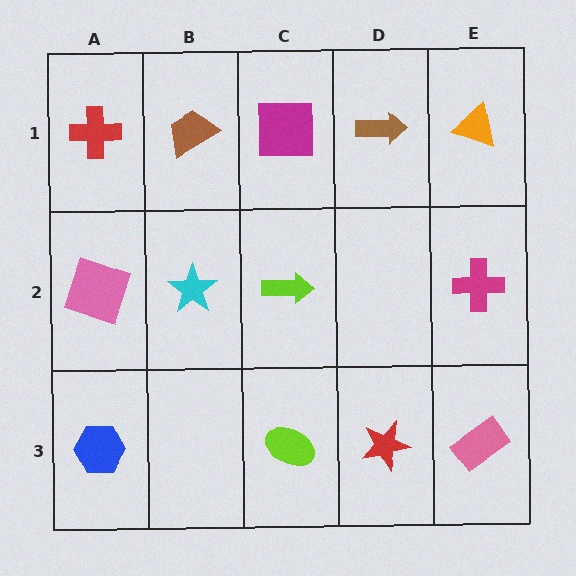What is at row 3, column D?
A red star.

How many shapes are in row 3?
4 shapes.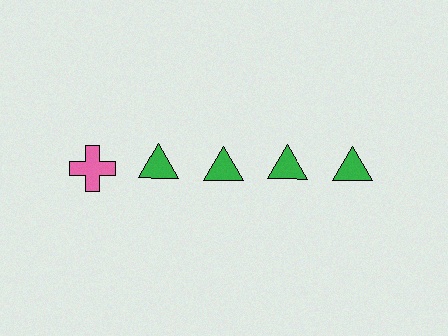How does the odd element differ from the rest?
It differs in both color (pink instead of green) and shape (cross instead of triangle).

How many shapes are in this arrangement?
There are 5 shapes arranged in a grid pattern.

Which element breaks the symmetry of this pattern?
The pink cross in the top row, leftmost column breaks the symmetry. All other shapes are green triangles.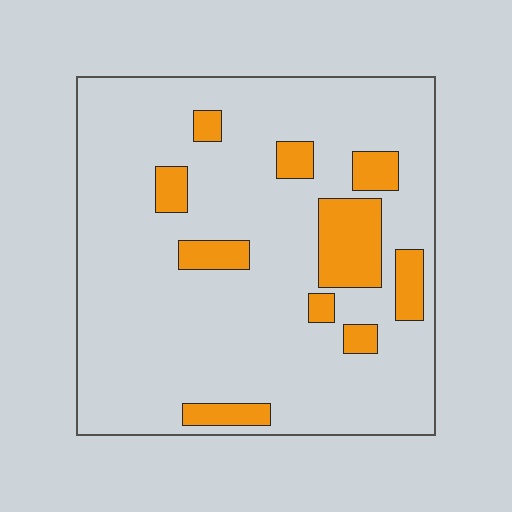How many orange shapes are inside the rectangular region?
10.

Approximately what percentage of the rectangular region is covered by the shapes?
Approximately 15%.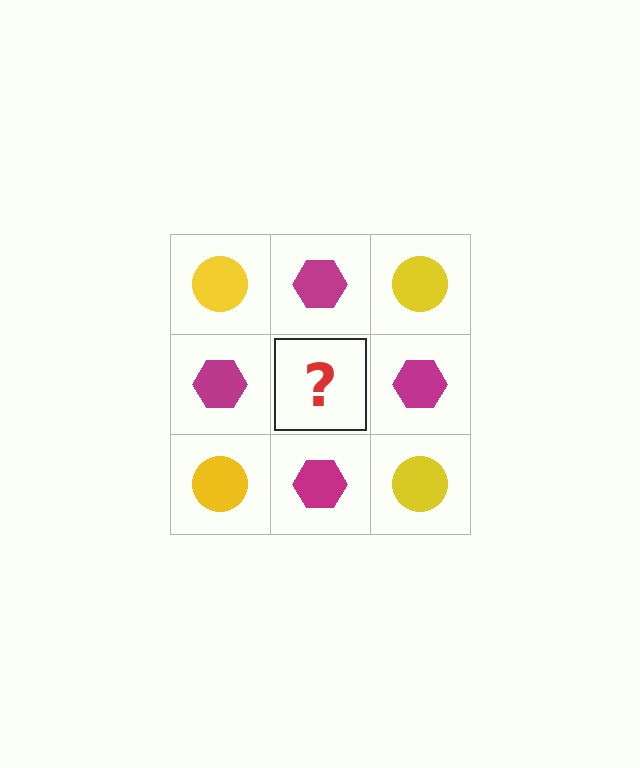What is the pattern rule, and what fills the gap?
The rule is that it alternates yellow circle and magenta hexagon in a checkerboard pattern. The gap should be filled with a yellow circle.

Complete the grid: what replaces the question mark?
The question mark should be replaced with a yellow circle.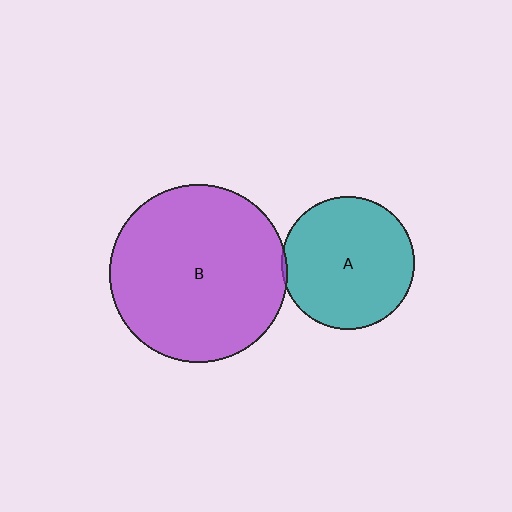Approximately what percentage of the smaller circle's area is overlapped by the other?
Approximately 5%.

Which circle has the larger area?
Circle B (purple).